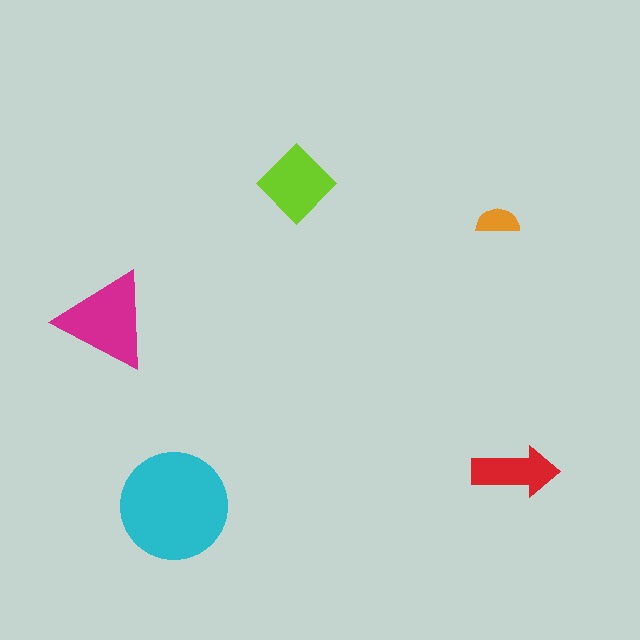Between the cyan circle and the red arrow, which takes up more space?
The cyan circle.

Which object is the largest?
The cyan circle.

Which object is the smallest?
The orange semicircle.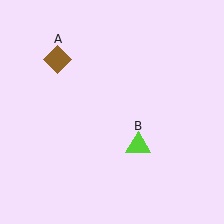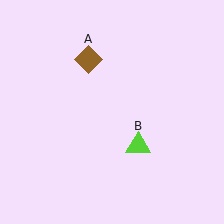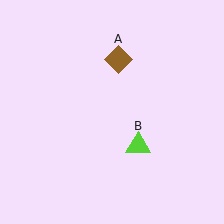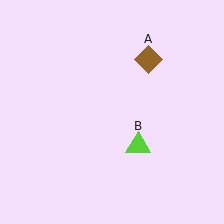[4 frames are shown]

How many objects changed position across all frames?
1 object changed position: brown diamond (object A).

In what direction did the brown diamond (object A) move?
The brown diamond (object A) moved right.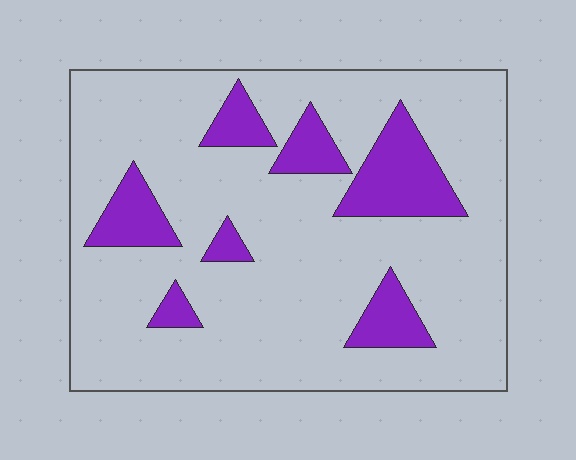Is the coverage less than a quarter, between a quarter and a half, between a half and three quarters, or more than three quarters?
Less than a quarter.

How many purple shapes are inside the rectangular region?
7.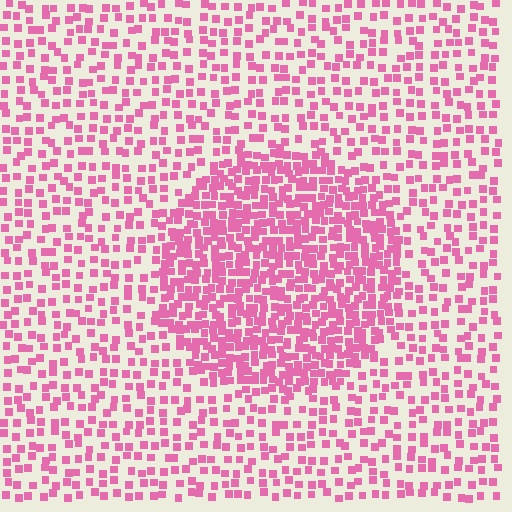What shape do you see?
I see a circle.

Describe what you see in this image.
The image contains small pink elements arranged at two different densities. A circle-shaped region is visible where the elements are more densely packed than the surrounding area.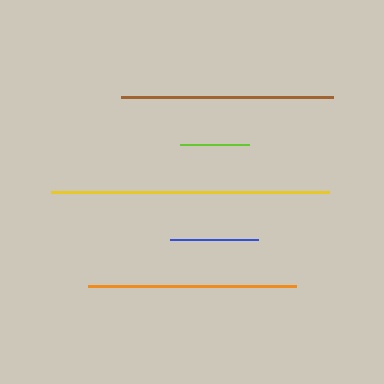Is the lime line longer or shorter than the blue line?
The blue line is longer than the lime line.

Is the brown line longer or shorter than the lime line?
The brown line is longer than the lime line.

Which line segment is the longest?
The yellow line is the longest at approximately 278 pixels.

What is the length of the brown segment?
The brown segment is approximately 211 pixels long.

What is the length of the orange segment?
The orange segment is approximately 208 pixels long.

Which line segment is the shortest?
The lime line is the shortest at approximately 69 pixels.